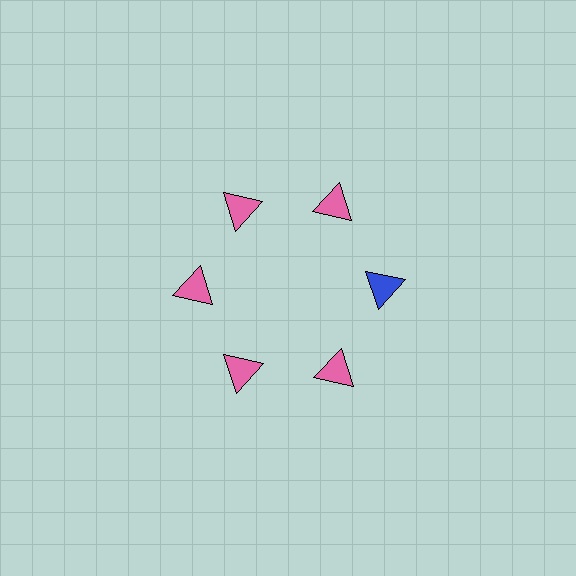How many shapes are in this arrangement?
There are 6 shapes arranged in a ring pattern.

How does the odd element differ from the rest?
It has a different color: blue instead of pink.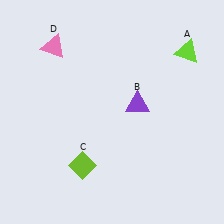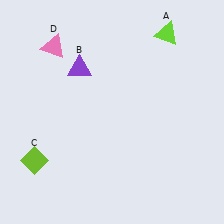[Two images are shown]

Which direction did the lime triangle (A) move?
The lime triangle (A) moved left.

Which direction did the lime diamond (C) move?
The lime diamond (C) moved left.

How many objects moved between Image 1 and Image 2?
3 objects moved between the two images.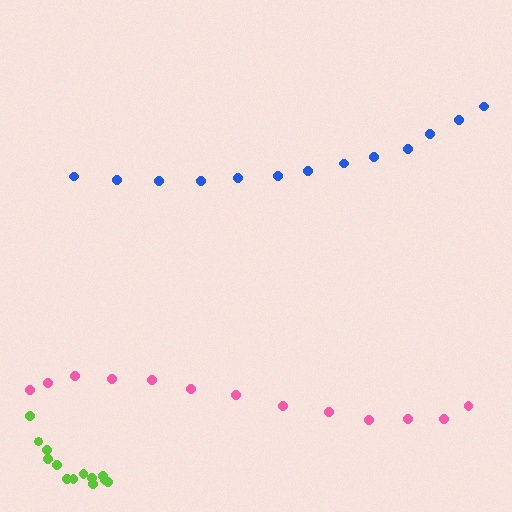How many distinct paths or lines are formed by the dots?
There are 3 distinct paths.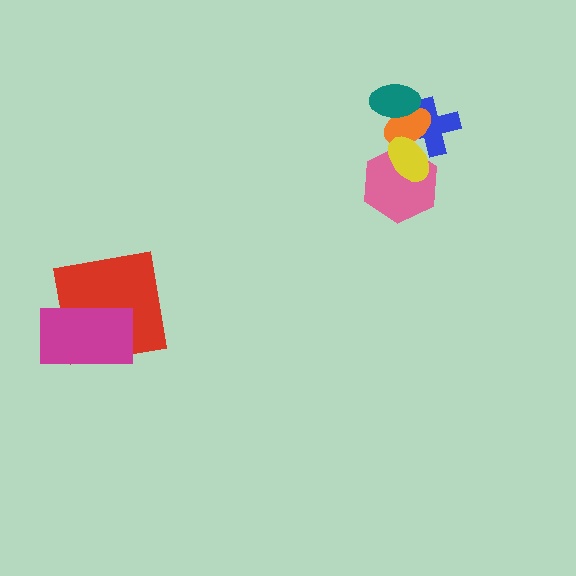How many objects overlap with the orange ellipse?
4 objects overlap with the orange ellipse.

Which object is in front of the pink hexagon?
The yellow ellipse is in front of the pink hexagon.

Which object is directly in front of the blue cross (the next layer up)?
The orange ellipse is directly in front of the blue cross.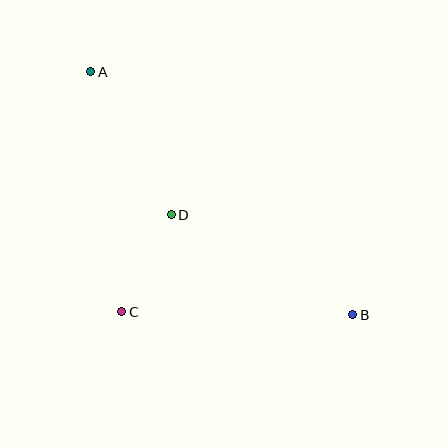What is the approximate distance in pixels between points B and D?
The distance between B and D is approximately 207 pixels.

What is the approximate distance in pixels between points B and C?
The distance between B and C is approximately 231 pixels.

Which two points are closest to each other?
Points C and D are closest to each other.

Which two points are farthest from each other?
Points A and B are farthest from each other.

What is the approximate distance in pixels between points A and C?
The distance between A and C is approximately 242 pixels.